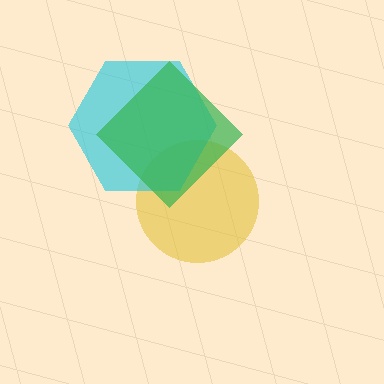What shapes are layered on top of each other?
The layered shapes are: a yellow circle, a cyan hexagon, a green diamond.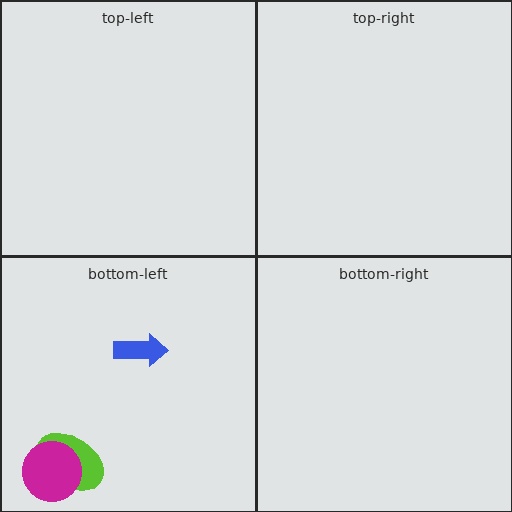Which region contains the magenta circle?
The bottom-left region.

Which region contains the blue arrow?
The bottom-left region.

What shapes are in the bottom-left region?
The lime ellipse, the blue arrow, the magenta circle.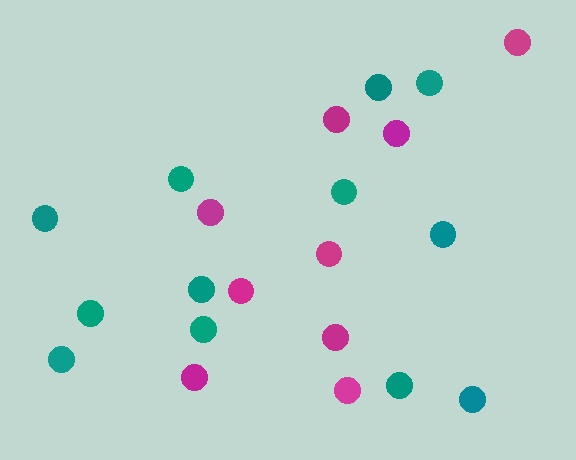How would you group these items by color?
There are 2 groups: one group of magenta circles (9) and one group of teal circles (12).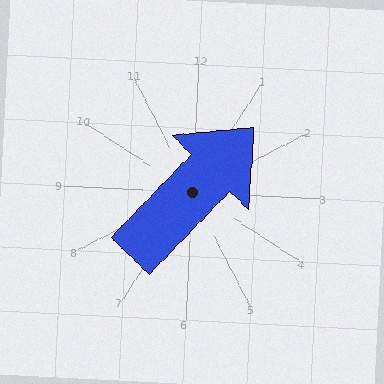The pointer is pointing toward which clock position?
Roughly 1 o'clock.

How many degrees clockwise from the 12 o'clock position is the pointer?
Approximately 41 degrees.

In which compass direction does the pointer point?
Northeast.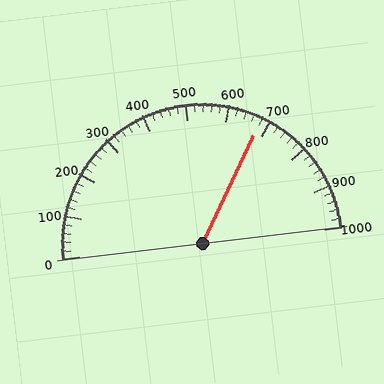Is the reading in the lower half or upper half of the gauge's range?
The reading is in the upper half of the range (0 to 1000).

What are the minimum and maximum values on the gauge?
The gauge ranges from 0 to 1000.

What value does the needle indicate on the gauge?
The needle indicates approximately 680.